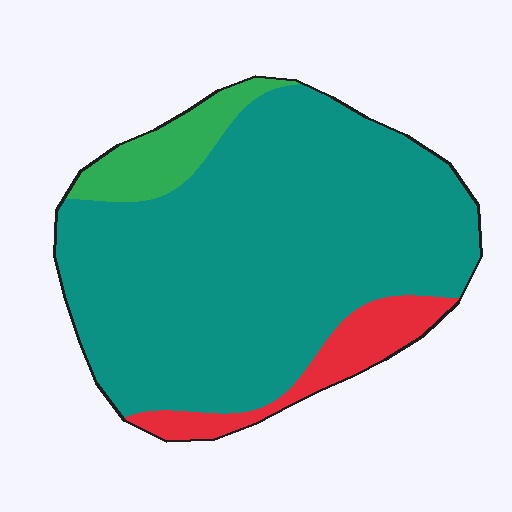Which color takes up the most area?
Teal, at roughly 80%.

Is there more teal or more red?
Teal.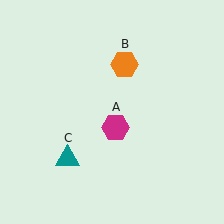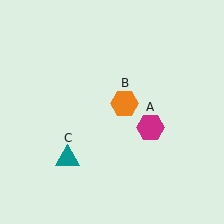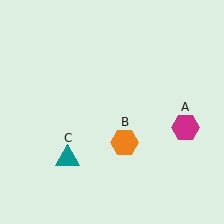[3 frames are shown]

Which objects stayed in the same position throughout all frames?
Teal triangle (object C) remained stationary.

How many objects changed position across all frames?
2 objects changed position: magenta hexagon (object A), orange hexagon (object B).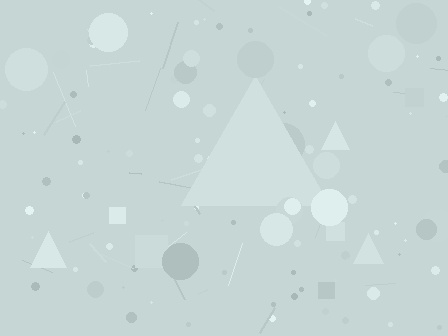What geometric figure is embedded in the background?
A triangle is embedded in the background.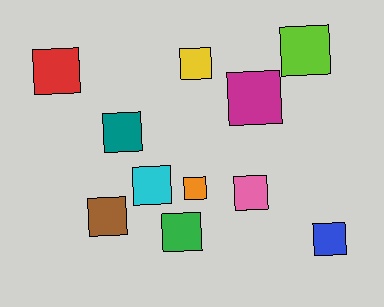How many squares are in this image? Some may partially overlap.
There are 11 squares.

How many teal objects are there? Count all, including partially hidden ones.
There is 1 teal object.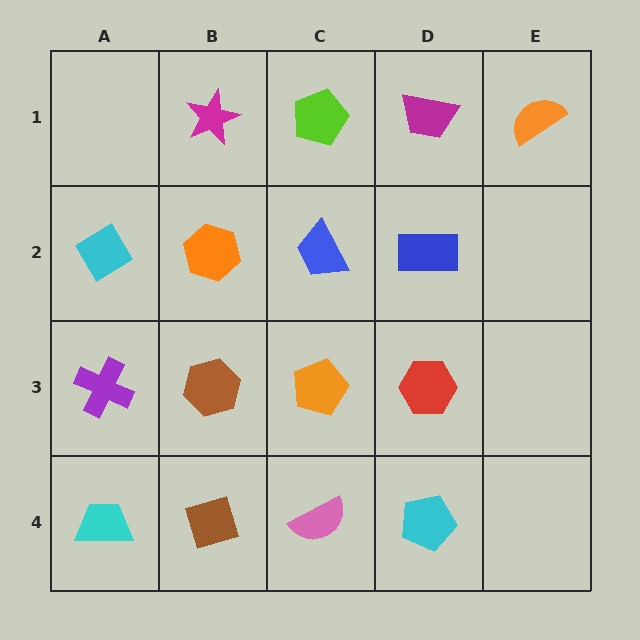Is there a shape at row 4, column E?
No, that cell is empty.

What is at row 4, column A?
A cyan trapezoid.